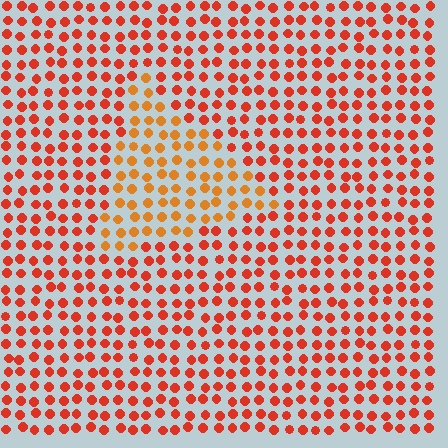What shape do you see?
I see a triangle.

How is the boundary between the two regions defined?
The boundary is defined purely by a slight shift in hue (about 26 degrees). Spacing, size, and orientation are identical on both sides.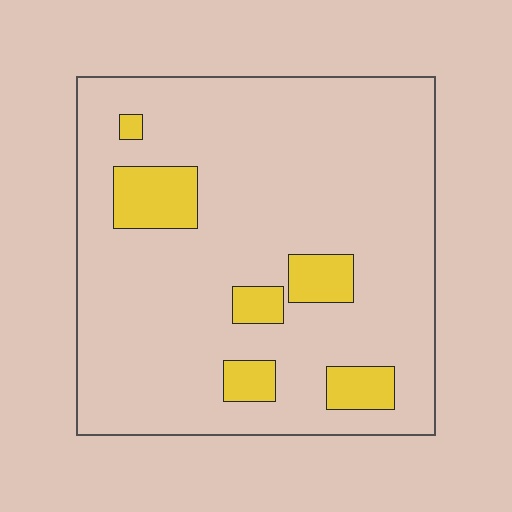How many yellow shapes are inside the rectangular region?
6.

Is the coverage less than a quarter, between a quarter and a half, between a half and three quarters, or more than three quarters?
Less than a quarter.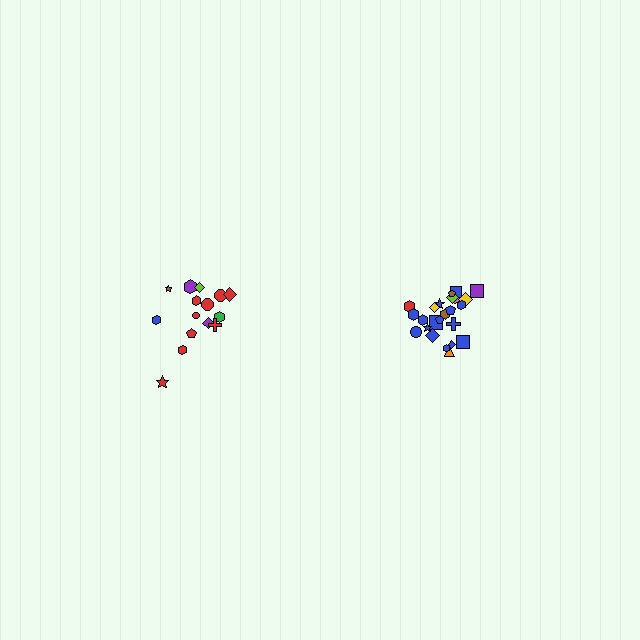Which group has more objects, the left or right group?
The right group.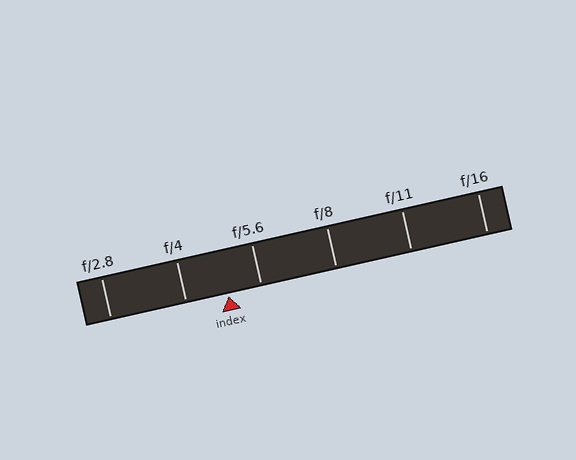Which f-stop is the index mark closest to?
The index mark is closest to f/5.6.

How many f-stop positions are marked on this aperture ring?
There are 6 f-stop positions marked.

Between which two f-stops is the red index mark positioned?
The index mark is between f/4 and f/5.6.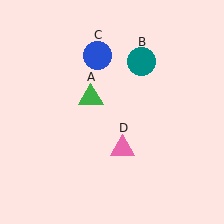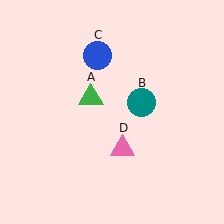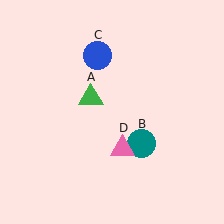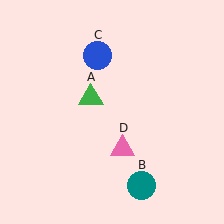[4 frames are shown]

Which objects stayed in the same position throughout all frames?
Green triangle (object A) and blue circle (object C) and pink triangle (object D) remained stationary.